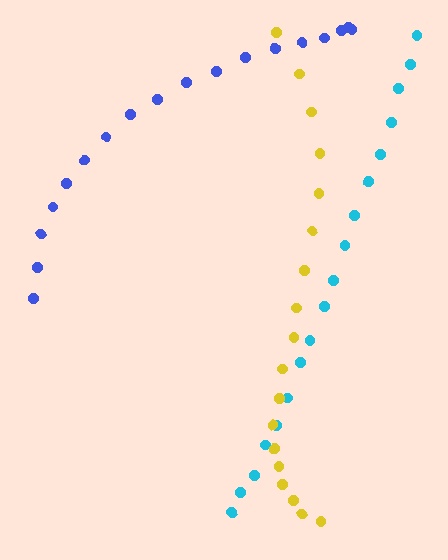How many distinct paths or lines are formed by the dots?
There are 3 distinct paths.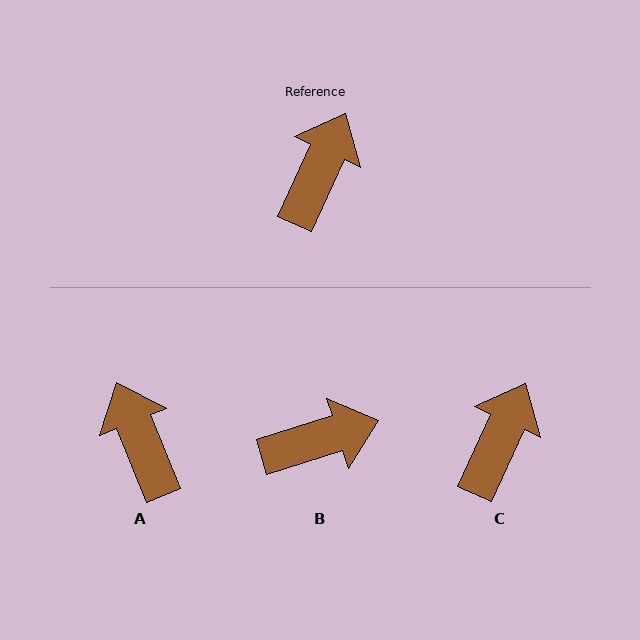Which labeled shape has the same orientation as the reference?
C.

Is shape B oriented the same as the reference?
No, it is off by about 48 degrees.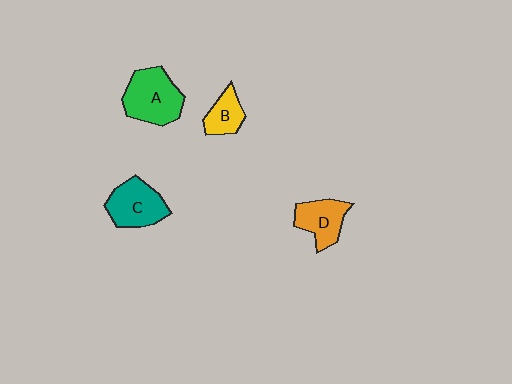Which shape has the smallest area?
Shape B (yellow).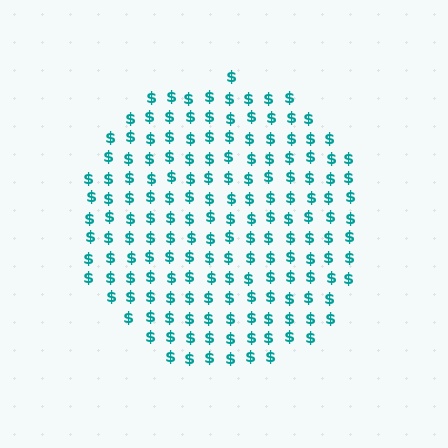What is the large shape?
The large shape is a circle.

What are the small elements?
The small elements are dollar signs.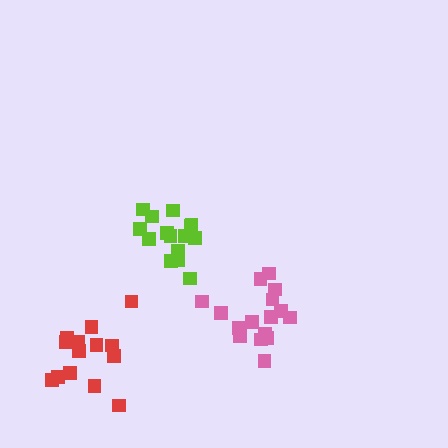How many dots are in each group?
Group 1: 16 dots, Group 2: 15 dots, Group 3: 14 dots (45 total).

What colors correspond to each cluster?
The clusters are colored: pink, lime, red.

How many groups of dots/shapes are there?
There are 3 groups.